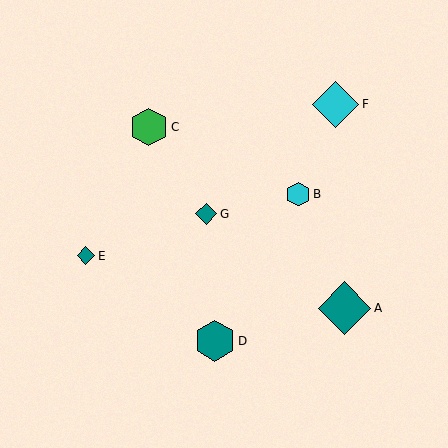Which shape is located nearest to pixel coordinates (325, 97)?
The cyan diamond (labeled F) at (336, 104) is nearest to that location.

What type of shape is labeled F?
Shape F is a cyan diamond.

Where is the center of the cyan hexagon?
The center of the cyan hexagon is at (298, 194).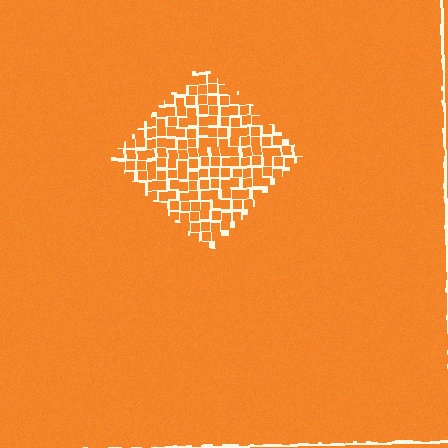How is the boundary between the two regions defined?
The boundary is defined by a change in element density (approximately 2.3x ratio). All elements are the same color, size, and shape.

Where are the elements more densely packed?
The elements are more densely packed outside the diamond boundary.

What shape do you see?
I see a diamond.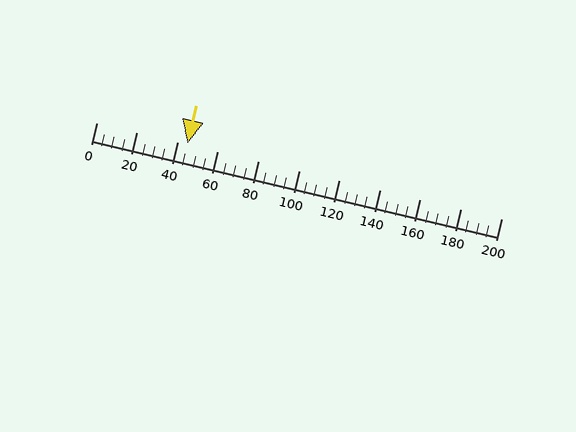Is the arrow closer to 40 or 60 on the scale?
The arrow is closer to 40.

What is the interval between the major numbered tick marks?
The major tick marks are spaced 20 units apart.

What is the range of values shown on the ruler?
The ruler shows values from 0 to 200.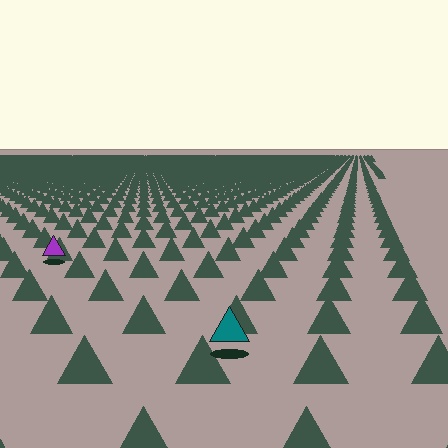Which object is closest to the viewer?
The teal triangle is closest. The texture marks near it are larger and more spread out.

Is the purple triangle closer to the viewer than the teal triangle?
No. The teal triangle is closer — you can tell from the texture gradient: the ground texture is coarser near it.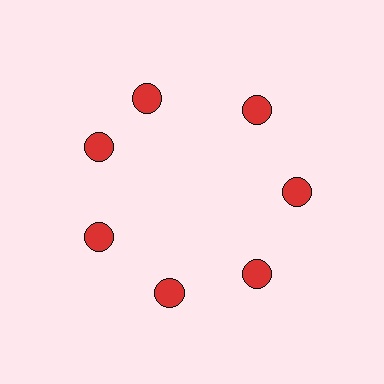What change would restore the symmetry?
The symmetry would be restored by rotating it back into even spacing with its neighbors so that all 7 circles sit at equal angles and equal distance from the center.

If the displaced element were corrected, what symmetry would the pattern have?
It would have 7-fold rotational symmetry — the pattern would map onto itself every 51 degrees.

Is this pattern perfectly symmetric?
No. The 7 red circles are arranged in a ring, but one element near the 12 o'clock position is rotated out of alignment along the ring, breaking the 7-fold rotational symmetry.